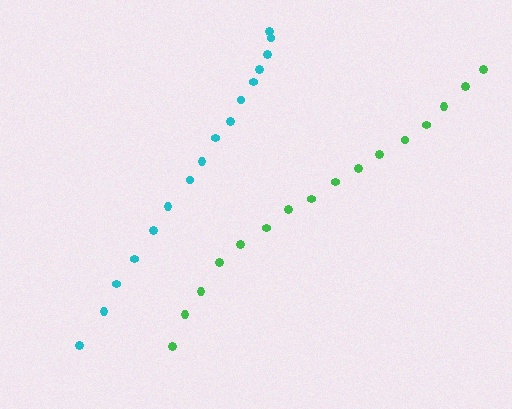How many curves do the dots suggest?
There are 2 distinct paths.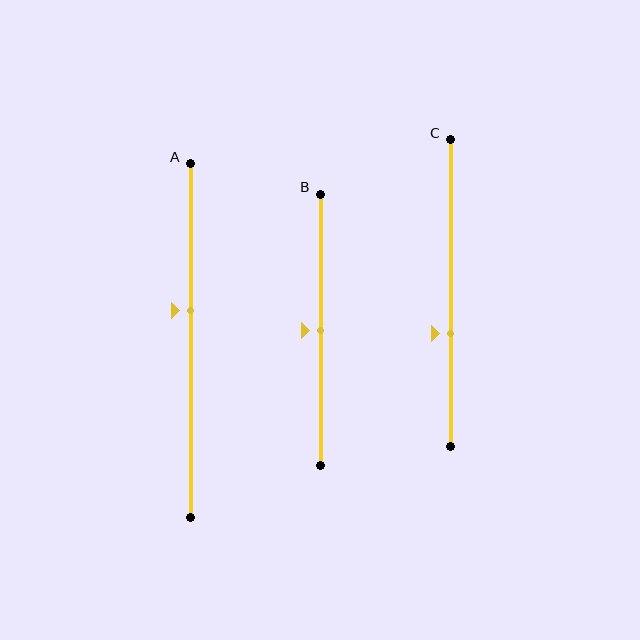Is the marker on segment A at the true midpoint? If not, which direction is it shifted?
No, the marker on segment A is shifted upward by about 9% of the segment length.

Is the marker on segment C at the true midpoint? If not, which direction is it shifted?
No, the marker on segment C is shifted downward by about 13% of the segment length.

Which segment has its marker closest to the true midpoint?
Segment B has its marker closest to the true midpoint.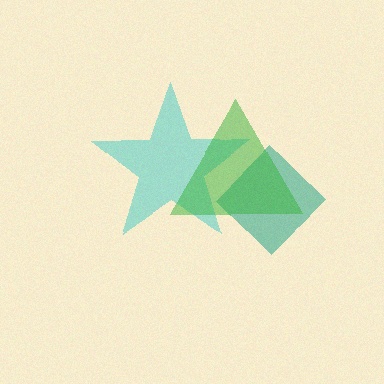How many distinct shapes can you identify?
There are 3 distinct shapes: a cyan star, a teal diamond, a green triangle.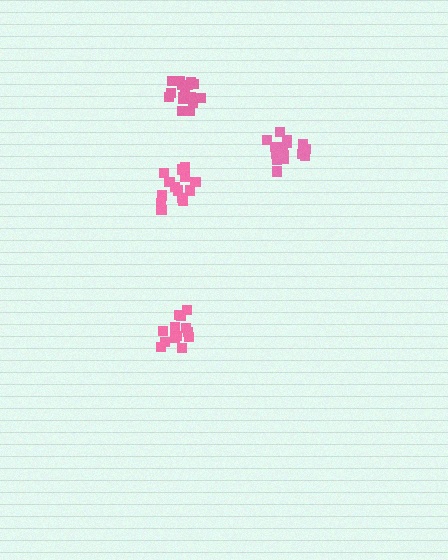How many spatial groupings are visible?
There are 4 spatial groupings.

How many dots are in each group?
Group 1: 14 dots, Group 2: 16 dots, Group 3: 15 dots, Group 4: 18 dots (63 total).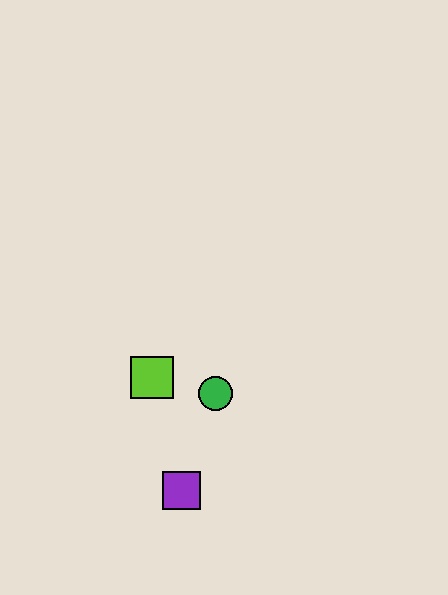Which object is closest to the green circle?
The lime square is closest to the green circle.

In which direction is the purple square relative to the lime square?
The purple square is below the lime square.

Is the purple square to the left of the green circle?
Yes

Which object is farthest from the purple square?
The lime square is farthest from the purple square.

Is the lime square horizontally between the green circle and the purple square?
No